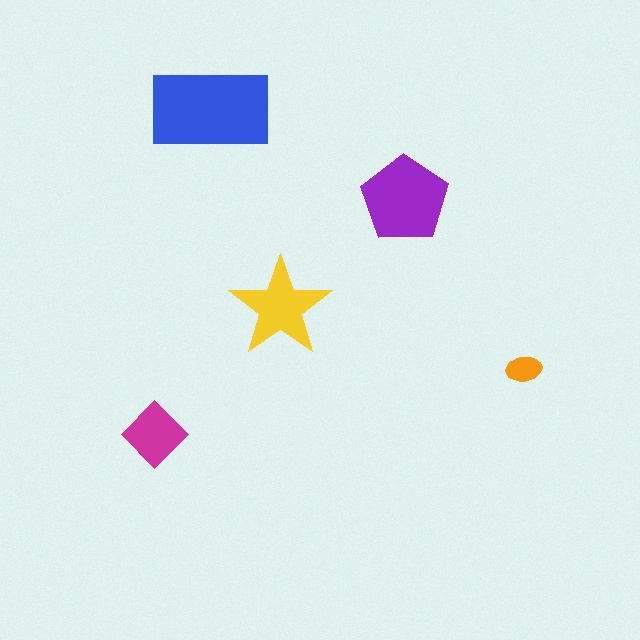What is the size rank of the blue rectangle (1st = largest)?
1st.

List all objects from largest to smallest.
The blue rectangle, the purple pentagon, the yellow star, the magenta diamond, the orange ellipse.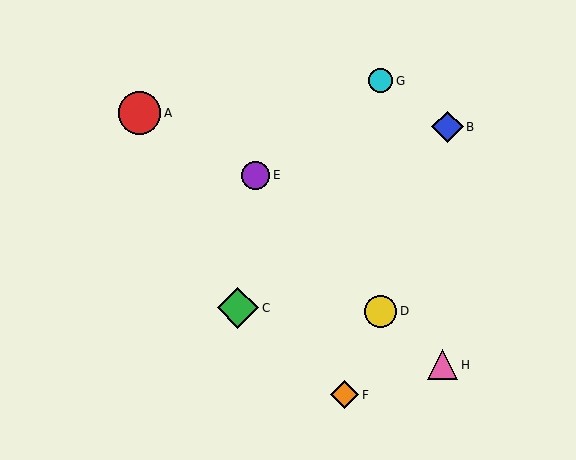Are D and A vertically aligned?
No, D is at x≈381 and A is at x≈140.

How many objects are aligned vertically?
2 objects (D, G) are aligned vertically.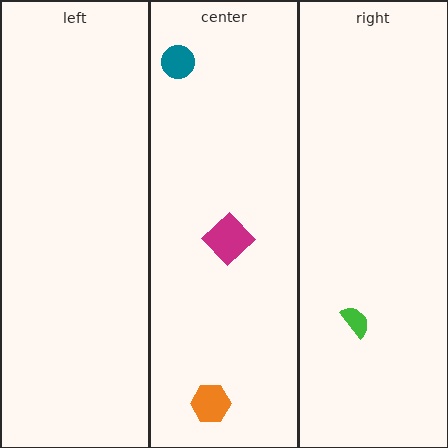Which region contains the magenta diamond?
The center region.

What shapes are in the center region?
The orange hexagon, the magenta diamond, the teal circle.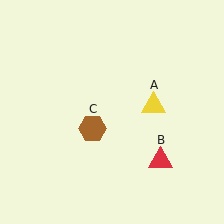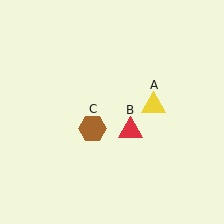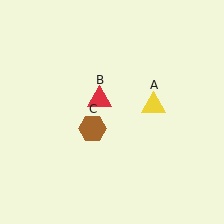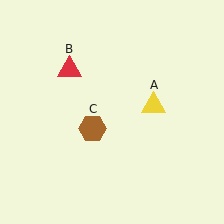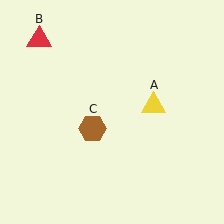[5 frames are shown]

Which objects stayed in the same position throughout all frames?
Yellow triangle (object A) and brown hexagon (object C) remained stationary.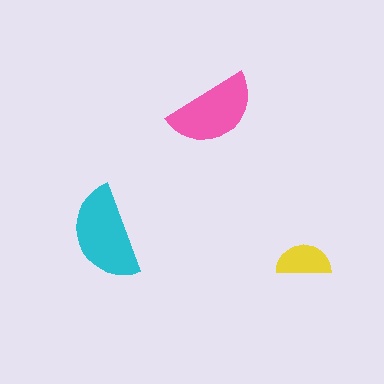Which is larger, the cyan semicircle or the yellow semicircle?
The cyan one.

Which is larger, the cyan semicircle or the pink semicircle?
The cyan one.